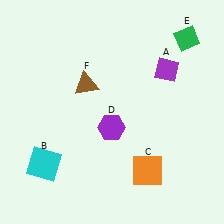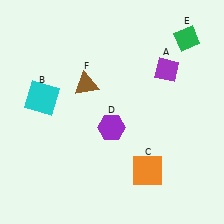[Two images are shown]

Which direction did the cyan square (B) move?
The cyan square (B) moved up.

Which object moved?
The cyan square (B) moved up.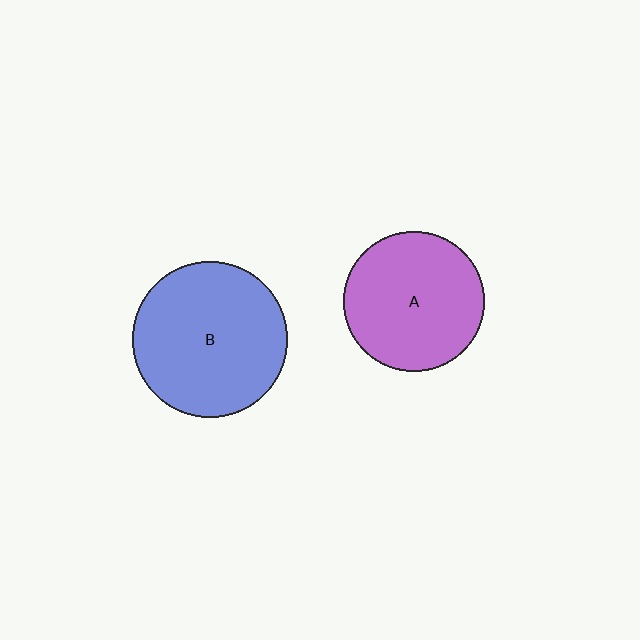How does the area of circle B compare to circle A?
Approximately 1.2 times.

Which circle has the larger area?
Circle B (blue).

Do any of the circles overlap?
No, none of the circles overlap.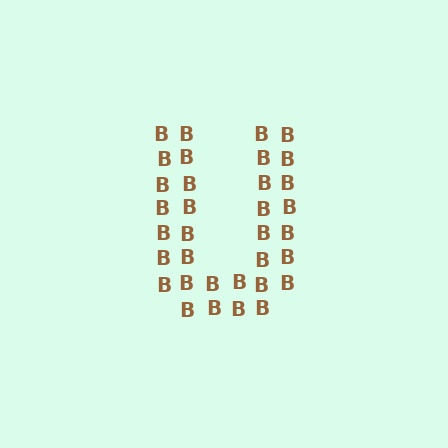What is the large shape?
The large shape is the letter U.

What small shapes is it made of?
It is made of small letter B's.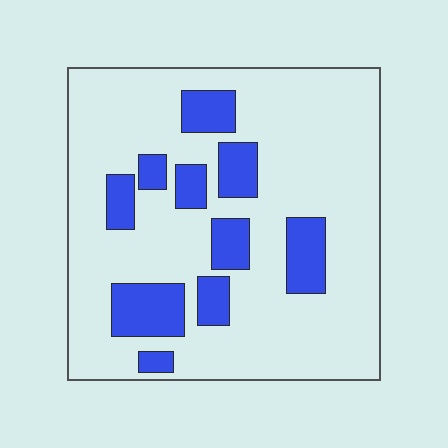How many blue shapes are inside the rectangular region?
10.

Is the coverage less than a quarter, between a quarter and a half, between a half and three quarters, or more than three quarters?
Less than a quarter.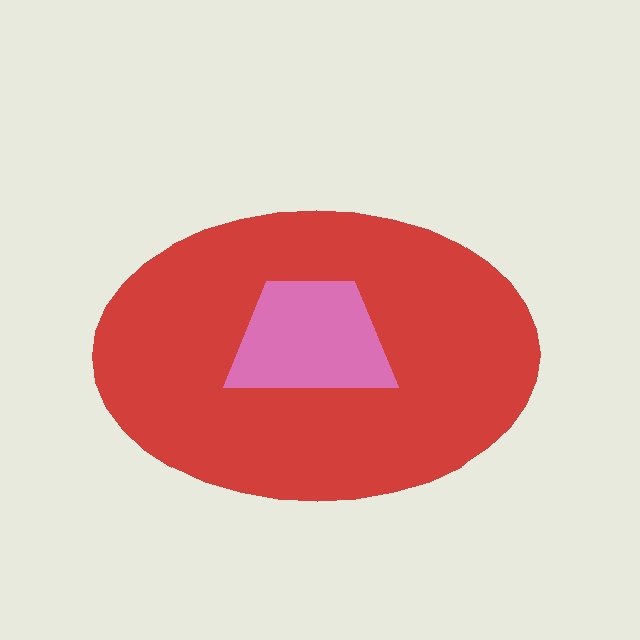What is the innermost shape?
The pink trapezoid.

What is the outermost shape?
The red ellipse.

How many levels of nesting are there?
2.